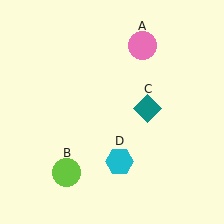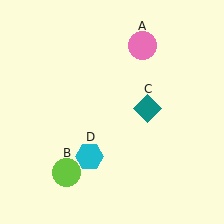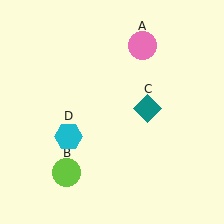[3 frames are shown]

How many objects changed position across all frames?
1 object changed position: cyan hexagon (object D).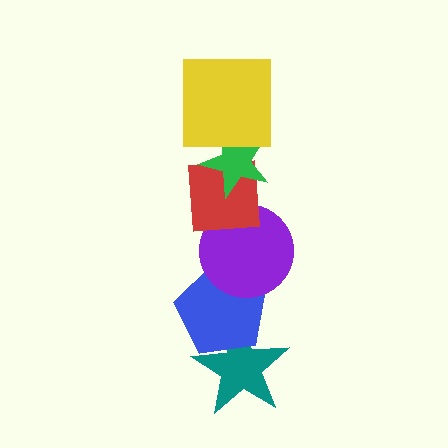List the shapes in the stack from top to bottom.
From top to bottom: the yellow square, the green star, the red square, the purple circle, the blue pentagon, the teal star.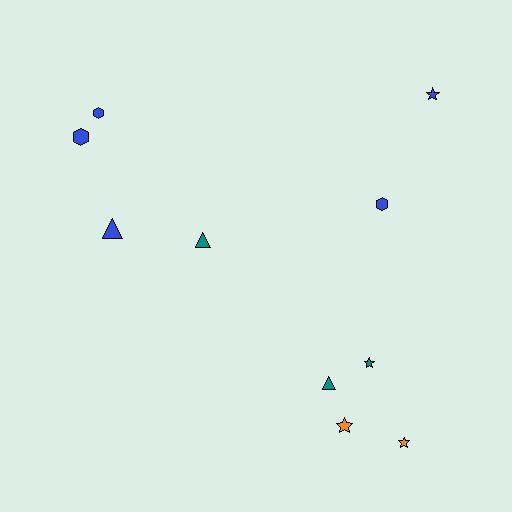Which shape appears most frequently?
Star, with 4 objects.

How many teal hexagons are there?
There are no teal hexagons.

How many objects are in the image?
There are 10 objects.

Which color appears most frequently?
Blue, with 5 objects.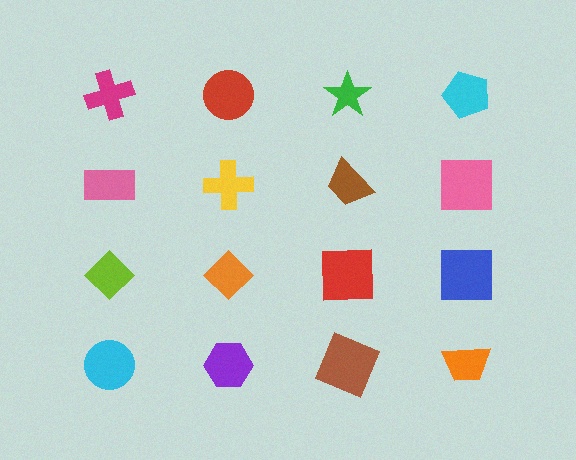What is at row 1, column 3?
A green star.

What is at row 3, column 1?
A lime diamond.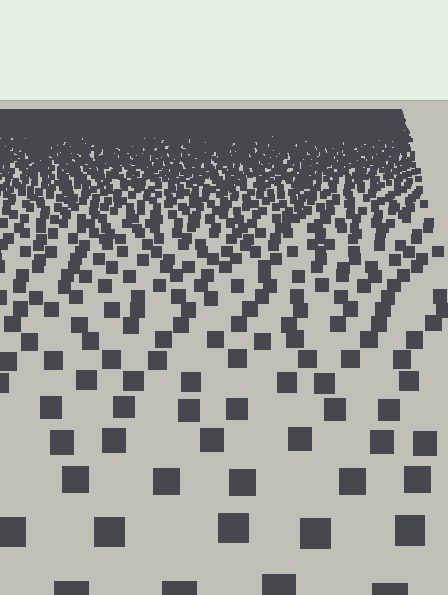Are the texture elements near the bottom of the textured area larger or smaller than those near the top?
Larger. Near the bottom, elements are closer to the viewer and appear at a bigger on-screen size.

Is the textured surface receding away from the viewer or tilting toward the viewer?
The surface is receding away from the viewer. Texture elements get smaller and denser toward the top.